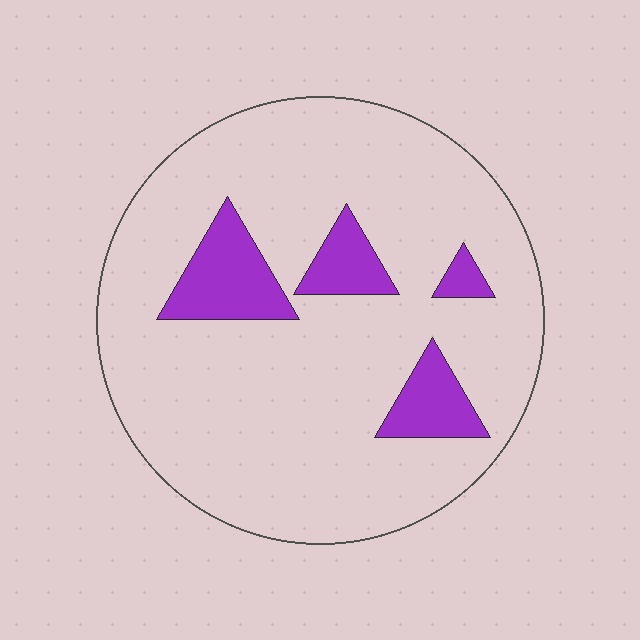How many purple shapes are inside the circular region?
4.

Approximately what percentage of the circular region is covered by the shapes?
Approximately 15%.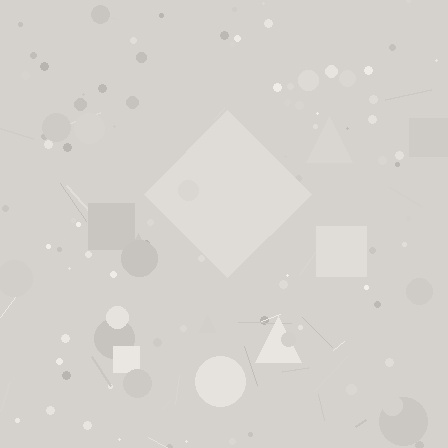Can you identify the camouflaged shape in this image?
The camouflaged shape is a diamond.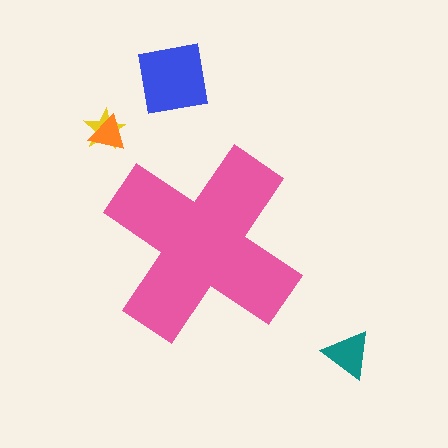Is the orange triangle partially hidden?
No, the orange triangle is fully visible.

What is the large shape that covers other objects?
A pink cross.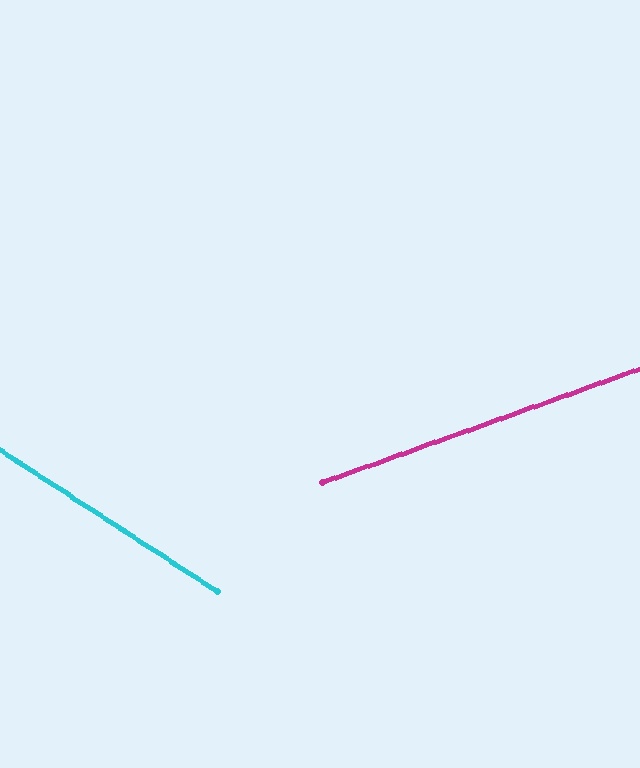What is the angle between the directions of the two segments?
Approximately 53 degrees.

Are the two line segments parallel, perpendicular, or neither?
Neither parallel nor perpendicular — they differ by about 53°.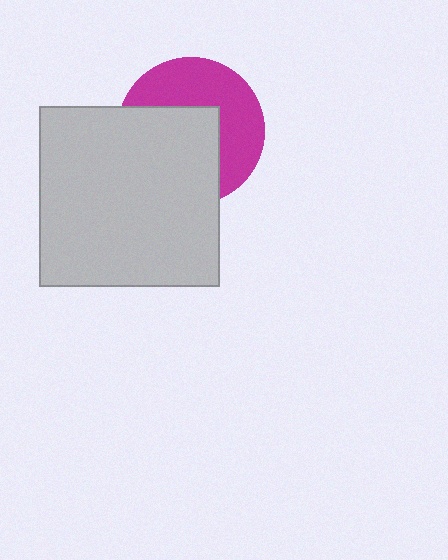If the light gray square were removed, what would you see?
You would see the complete magenta circle.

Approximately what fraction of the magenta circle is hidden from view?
Roughly 52% of the magenta circle is hidden behind the light gray square.